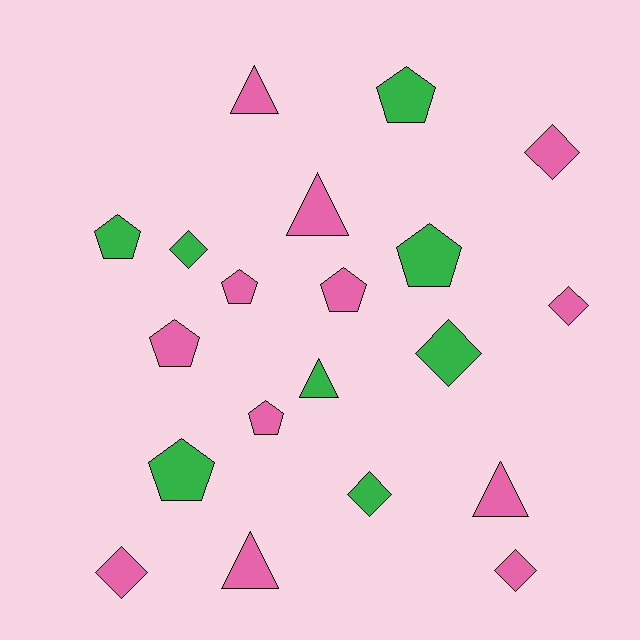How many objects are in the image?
There are 20 objects.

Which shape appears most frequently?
Pentagon, with 8 objects.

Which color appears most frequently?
Pink, with 12 objects.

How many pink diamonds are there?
There are 4 pink diamonds.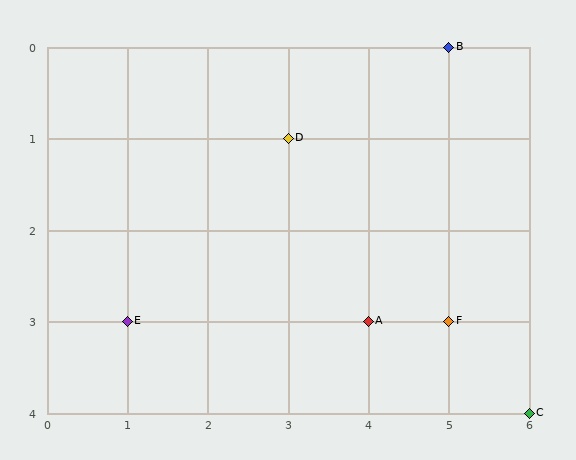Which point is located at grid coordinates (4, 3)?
Point A is at (4, 3).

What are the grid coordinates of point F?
Point F is at grid coordinates (5, 3).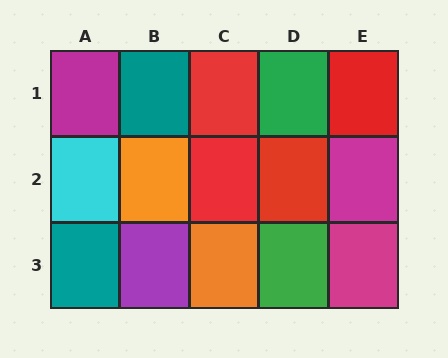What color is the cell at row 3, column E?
Magenta.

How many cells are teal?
2 cells are teal.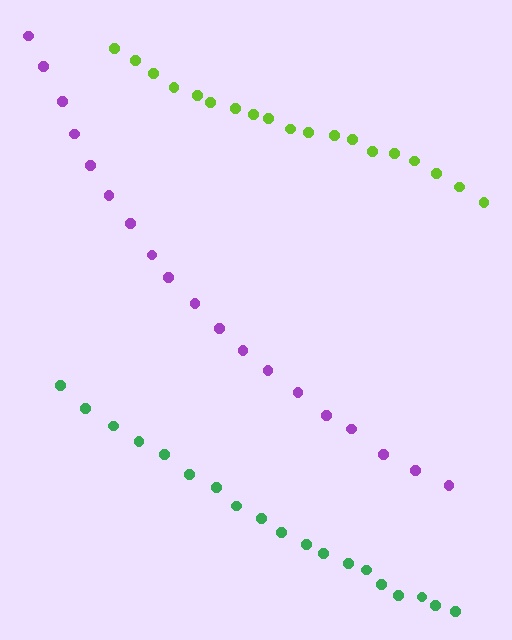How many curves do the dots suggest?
There are 3 distinct paths.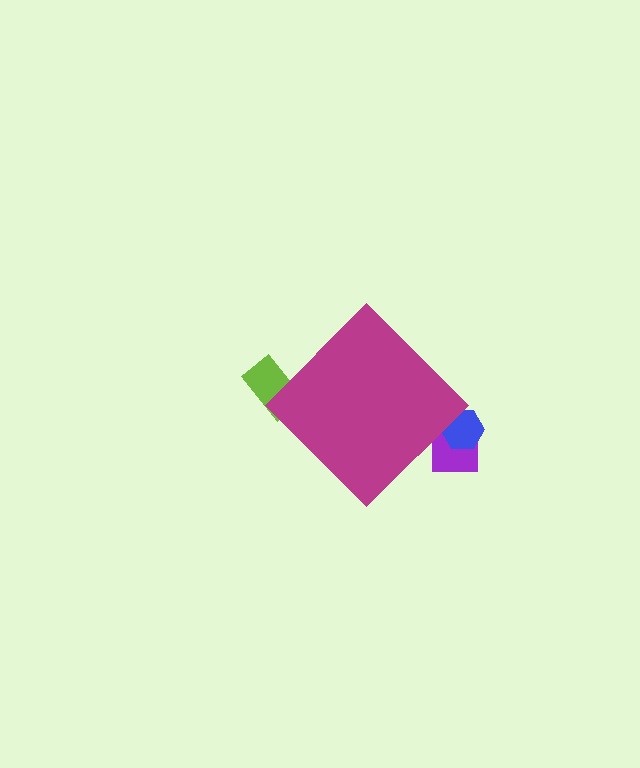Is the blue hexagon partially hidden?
Yes, the blue hexagon is partially hidden behind the magenta diamond.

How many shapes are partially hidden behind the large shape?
3 shapes are partially hidden.